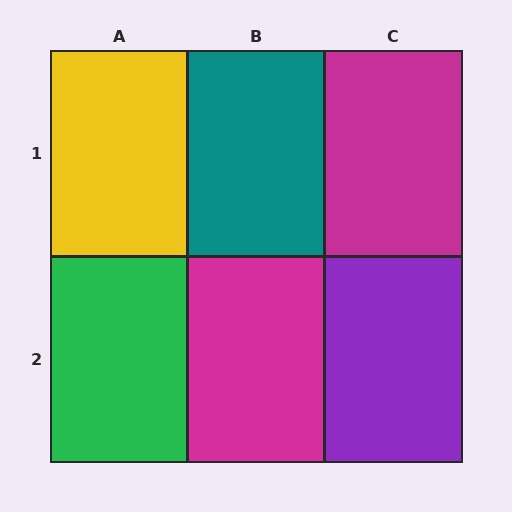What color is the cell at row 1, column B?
Teal.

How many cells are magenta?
2 cells are magenta.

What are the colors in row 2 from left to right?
Green, magenta, purple.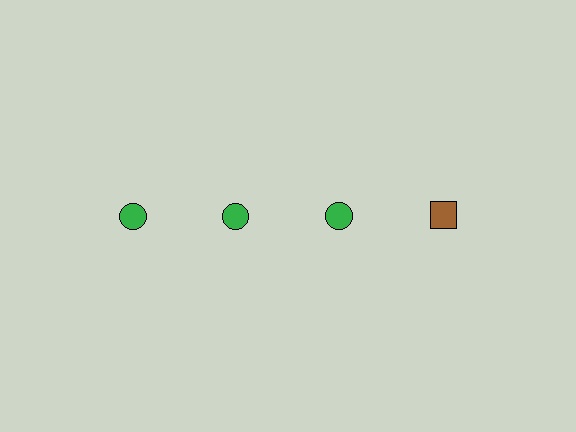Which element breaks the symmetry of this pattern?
The brown square in the top row, second from right column breaks the symmetry. All other shapes are green circles.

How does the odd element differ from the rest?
It differs in both color (brown instead of green) and shape (square instead of circle).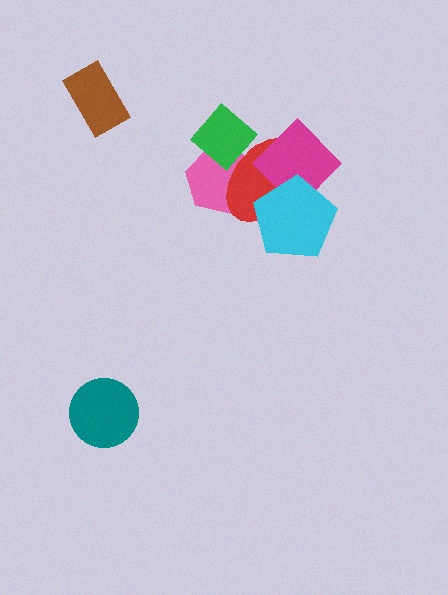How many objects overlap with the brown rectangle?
0 objects overlap with the brown rectangle.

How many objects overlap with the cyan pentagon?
2 objects overlap with the cyan pentagon.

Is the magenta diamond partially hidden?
Yes, it is partially covered by another shape.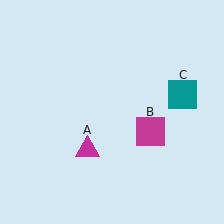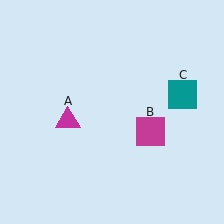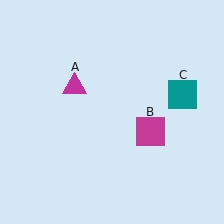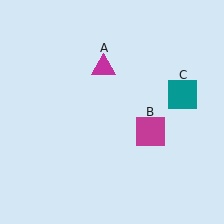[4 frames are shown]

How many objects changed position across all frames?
1 object changed position: magenta triangle (object A).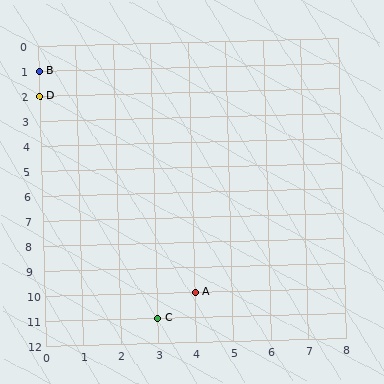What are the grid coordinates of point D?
Point D is at grid coordinates (0, 2).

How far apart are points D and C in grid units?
Points D and C are 3 columns and 9 rows apart (about 9.5 grid units diagonally).